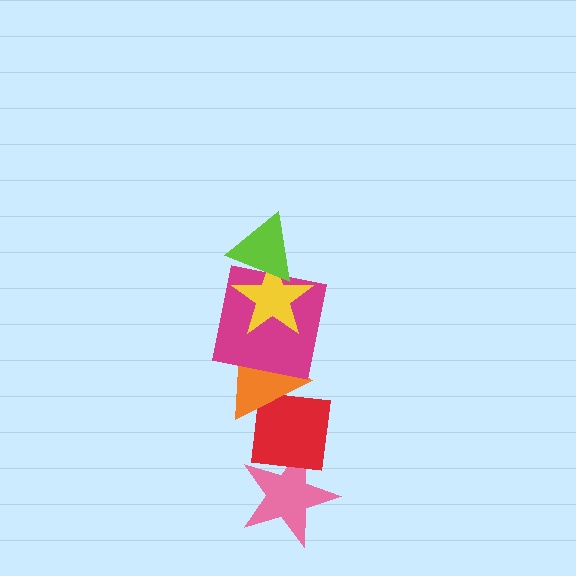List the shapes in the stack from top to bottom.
From top to bottom: the lime triangle, the yellow star, the magenta square, the orange triangle, the red square, the pink star.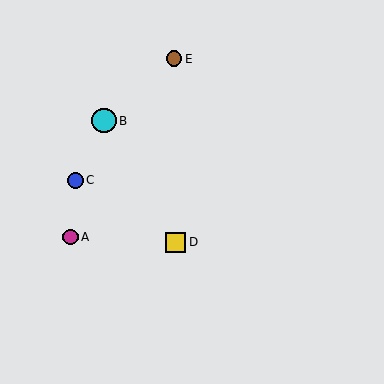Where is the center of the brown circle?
The center of the brown circle is at (174, 59).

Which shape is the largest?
The cyan circle (labeled B) is the largest.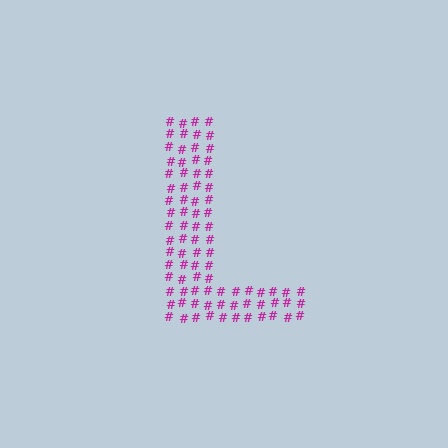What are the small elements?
The small elements are hash symbols.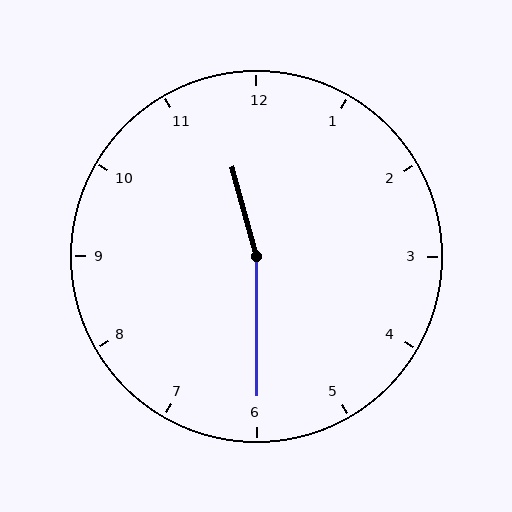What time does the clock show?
11:30.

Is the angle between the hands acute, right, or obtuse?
It is obtuse.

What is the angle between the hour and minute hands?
Approximately 165 degrees.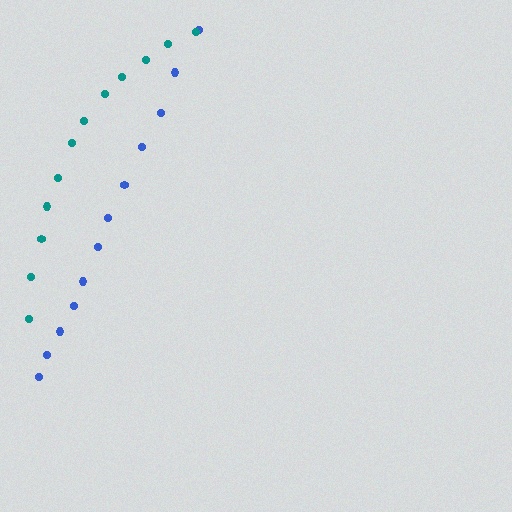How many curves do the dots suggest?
There are 2 distinct paths.